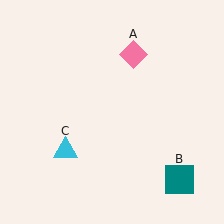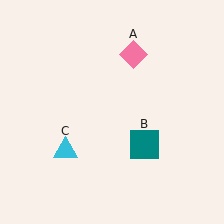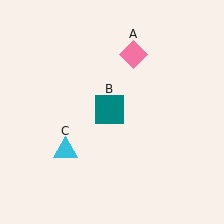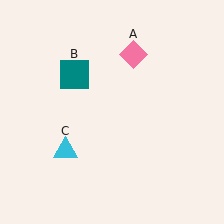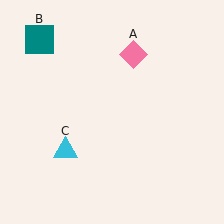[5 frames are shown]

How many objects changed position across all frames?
1 object changed position: teal square (object B).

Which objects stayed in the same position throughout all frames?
Pink diamond (object A) and cyan triangle (object C) remained stationary.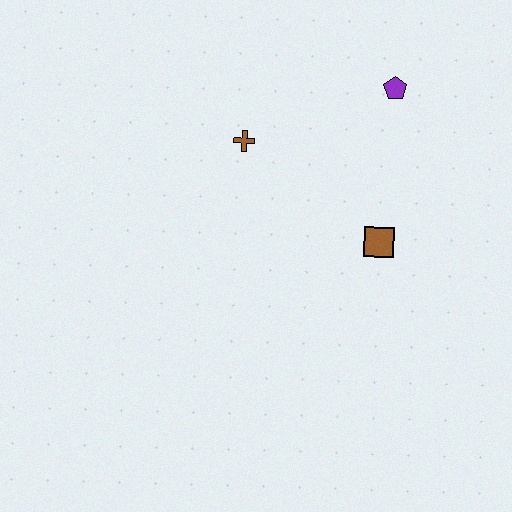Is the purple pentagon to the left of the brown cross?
No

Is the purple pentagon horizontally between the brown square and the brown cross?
No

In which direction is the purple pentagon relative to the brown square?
The purple pentagon is above the brown square.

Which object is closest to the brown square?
The purple pentagon is closest to the brown square.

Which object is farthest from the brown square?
The brown cross is farthest from the brown square.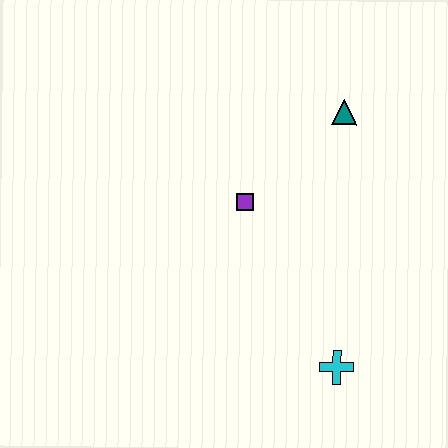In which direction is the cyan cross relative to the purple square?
The cyan cross is below the purple square.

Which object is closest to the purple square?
The teal triangle is closest to the purple square.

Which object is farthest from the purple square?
The cyan cross is farthest from the purple square.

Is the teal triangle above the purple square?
Yes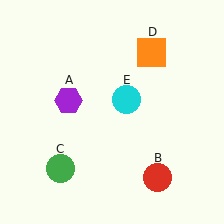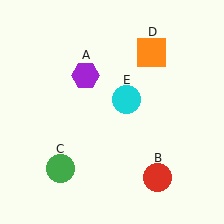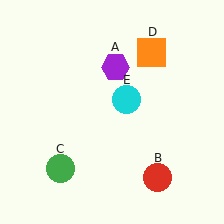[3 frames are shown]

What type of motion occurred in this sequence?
The purple hexagon (object A) rotated clockwise around the center of the scene.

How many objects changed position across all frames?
1 object changed position: purple hexagon (object A).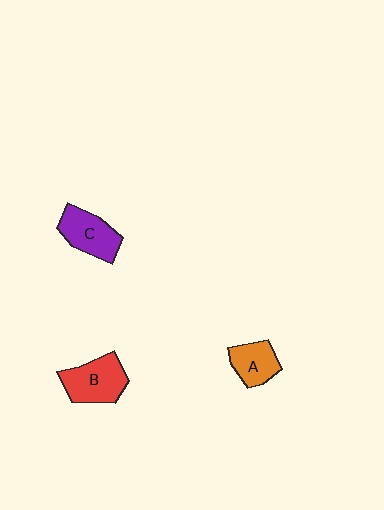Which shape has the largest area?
Shape B (red).